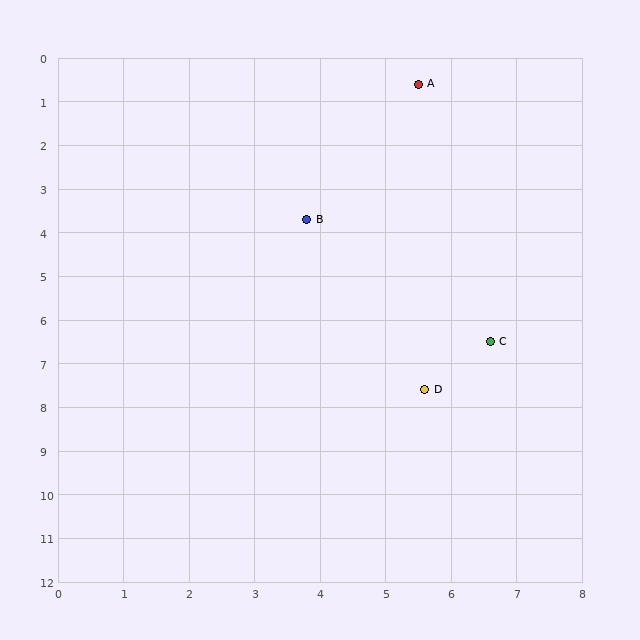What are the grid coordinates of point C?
Point C is at approximately (6.6, 6.5).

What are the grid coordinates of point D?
Point D is at approximately (5.6, 7.6).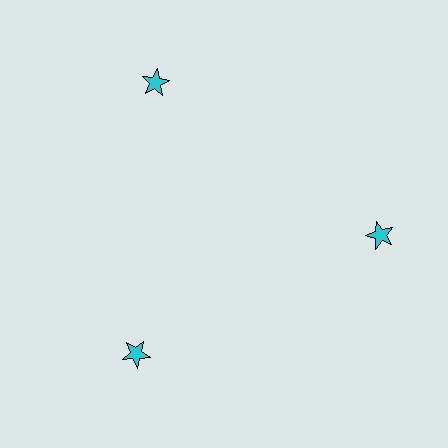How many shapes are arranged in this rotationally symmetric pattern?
There are 3 shapes, arranged in 3 groups of 1.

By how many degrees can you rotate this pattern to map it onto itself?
The pattern maps onto itself every 120 degrees of rotation.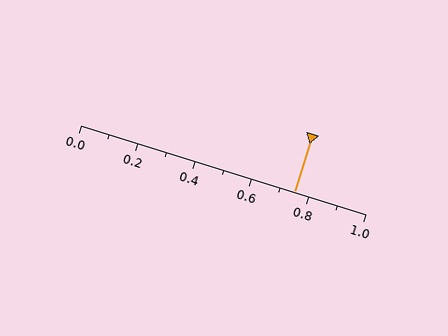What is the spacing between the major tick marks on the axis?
The major ticks are spaced 0.2 apart.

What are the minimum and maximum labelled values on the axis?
The axis runs from 0.0 to 1.0.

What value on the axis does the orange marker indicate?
The marker indicates approximately 0.75.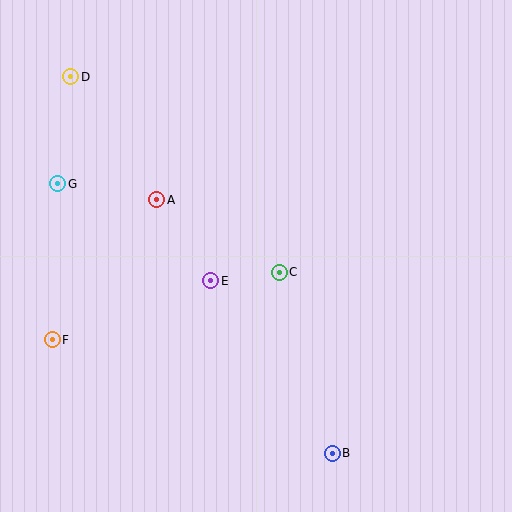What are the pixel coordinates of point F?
Point F is at (52, 340).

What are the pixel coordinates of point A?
Point A is at (157, 200).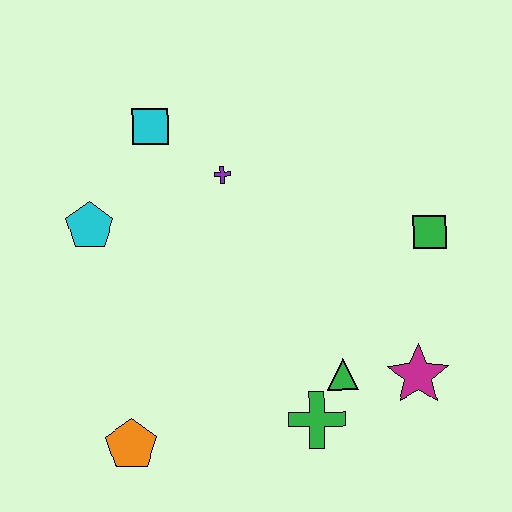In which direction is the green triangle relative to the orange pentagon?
The green triangle is to the right of the orange pentagon.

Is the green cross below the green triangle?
Yes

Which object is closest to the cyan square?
The purple cross is closest to the cyan square.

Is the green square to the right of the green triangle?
Yes